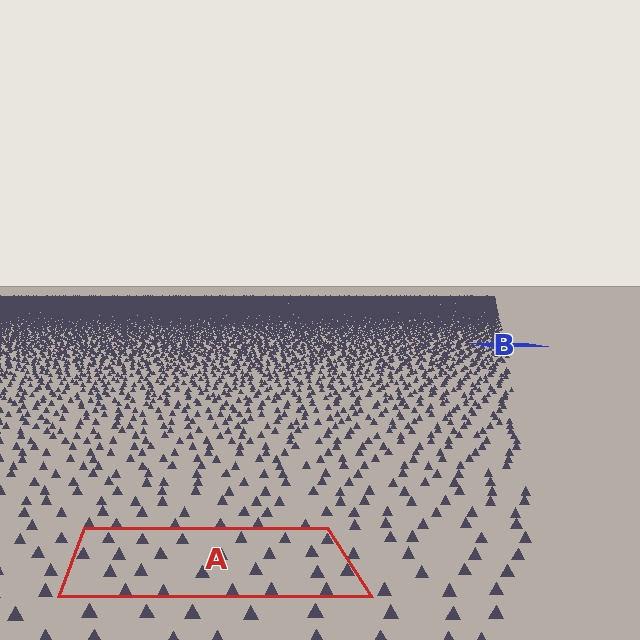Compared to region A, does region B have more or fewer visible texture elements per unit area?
Region B has more texture elements per unit area — they are packed more densely because it is farther away.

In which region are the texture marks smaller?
The texture marks are smaller in region B, because it is farther away.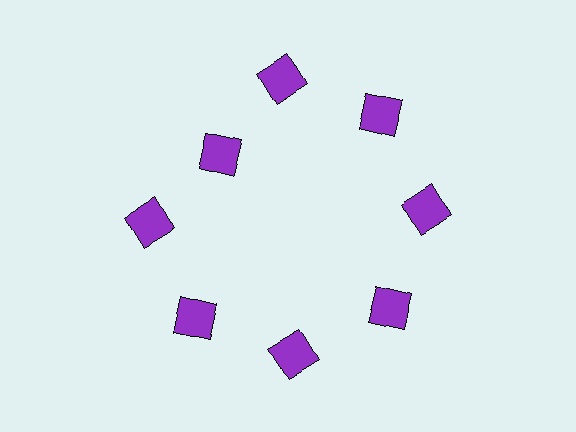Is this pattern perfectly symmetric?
No. The 8 purple squares are arranged in a ring, but one element near the 10 o'clock position is pulled inward toward the center, breaking the 8-fold rotational symmetry.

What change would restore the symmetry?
The symmetry would be restored by moving it outward, back onto the ring so that all 8 squares sit at equal angles and equal distance from the center.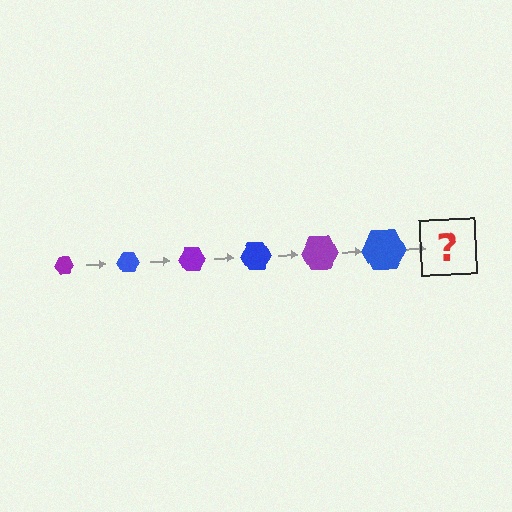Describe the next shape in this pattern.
It should be a purple hexagon, larger than the previous one.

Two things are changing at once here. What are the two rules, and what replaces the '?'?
The two rules are that the hexagon grows larger each step and the color cycles through purple and blue. The '?' should be a purple hexagon, larger than the previous one.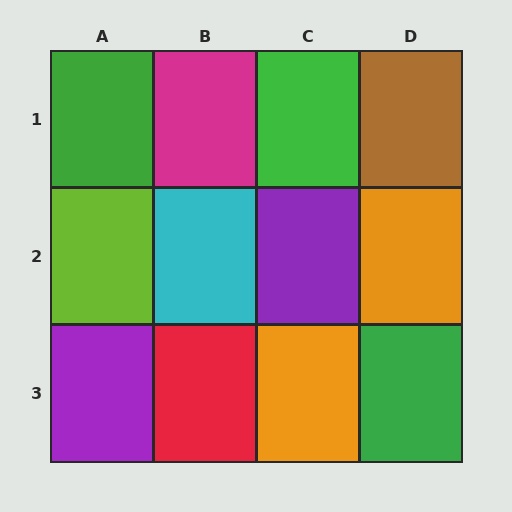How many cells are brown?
1 cell is brown.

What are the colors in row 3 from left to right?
Purple, red, orange, green.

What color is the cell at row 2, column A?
Lime.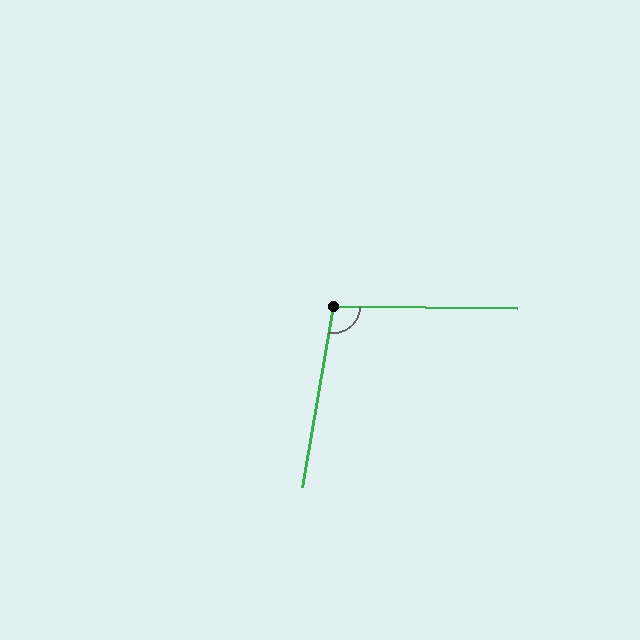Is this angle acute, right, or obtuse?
It is obtuse.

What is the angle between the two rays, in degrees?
Approximately 99 degrees.